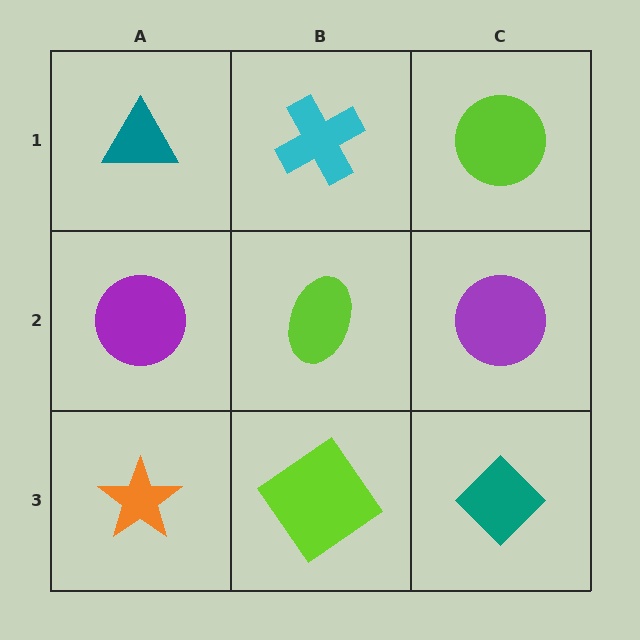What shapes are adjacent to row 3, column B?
A lime ellipse (row 2, column B), an orange star (row 3, column A), a teal diamond (row 3, column C).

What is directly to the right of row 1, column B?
A lime circle.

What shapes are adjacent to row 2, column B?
A cyan cross (row 1, column B), a lime diamond (row 3, column B), a purple circle (row 2, column A), a purple circle (row 2, column C).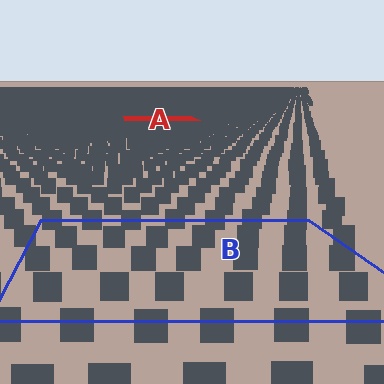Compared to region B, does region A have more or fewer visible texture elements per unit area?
Region A has more texture elements per unit area — they are packed more densely because it is farther away.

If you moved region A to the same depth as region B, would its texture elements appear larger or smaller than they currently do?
They would appear larger. At a closer depth, the same texture elements are projected at a bigger on-screen size.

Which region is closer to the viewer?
Region B is closer. The texture elements there are larger and more spread out.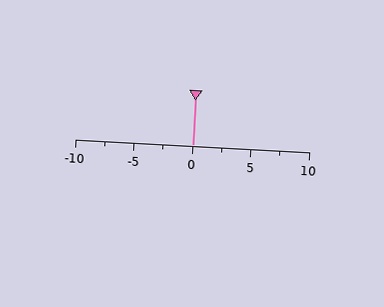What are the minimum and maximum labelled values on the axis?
The axis runs from -10 to 10.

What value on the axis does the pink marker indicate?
The marker indicates approximately 0.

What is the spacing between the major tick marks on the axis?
The major ticks are spaced 5 apart.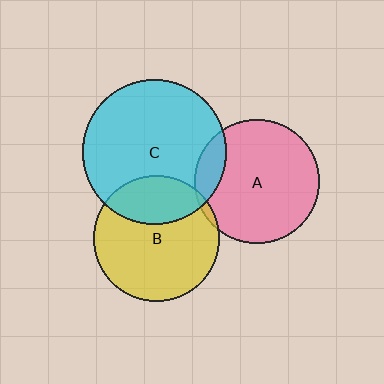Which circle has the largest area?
Circle C (cyan).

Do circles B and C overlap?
Yes.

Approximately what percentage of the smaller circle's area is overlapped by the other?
Approximately 30%.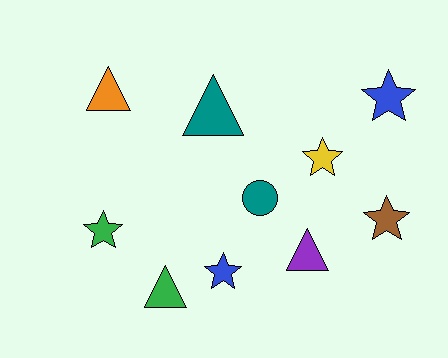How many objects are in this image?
There are 10 objects.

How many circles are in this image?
There is 1 circle.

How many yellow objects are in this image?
There is 1 yellow object.